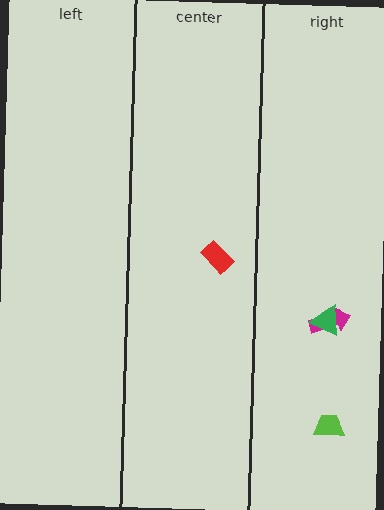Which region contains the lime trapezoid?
The right region.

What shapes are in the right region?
The lime trapezoid, the magenta arrow, the green triangle.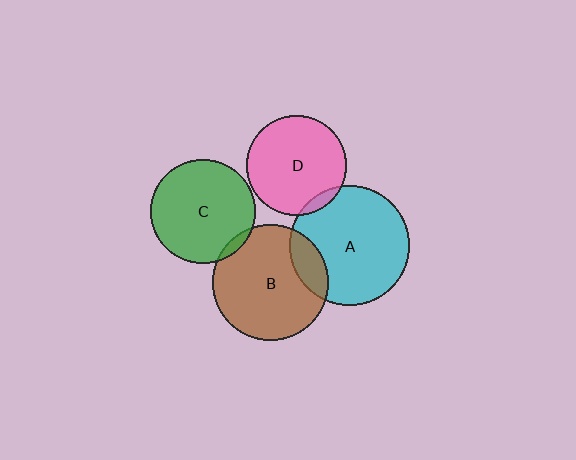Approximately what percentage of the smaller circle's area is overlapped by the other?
Approximately 5%.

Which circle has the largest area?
Circle A (cyan).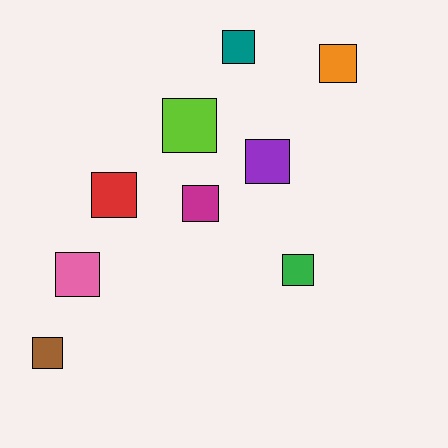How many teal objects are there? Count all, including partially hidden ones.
There is 1 teal object.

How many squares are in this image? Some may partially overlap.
There are 9 squares.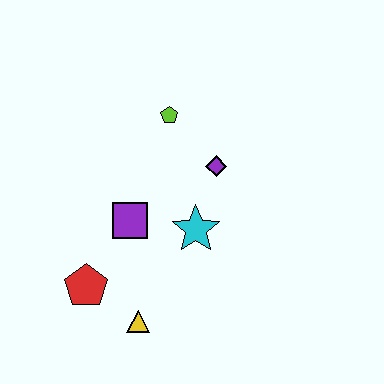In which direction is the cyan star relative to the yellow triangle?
The cyan star is above the yellow triangle.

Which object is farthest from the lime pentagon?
The yellow triangle is farthest from the lime pentagon.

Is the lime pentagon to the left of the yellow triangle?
No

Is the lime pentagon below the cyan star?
No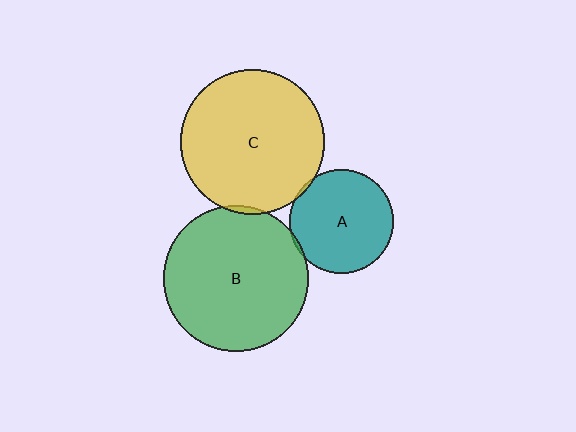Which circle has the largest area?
Circle B (green).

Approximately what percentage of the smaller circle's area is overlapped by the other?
Approximately 5%.